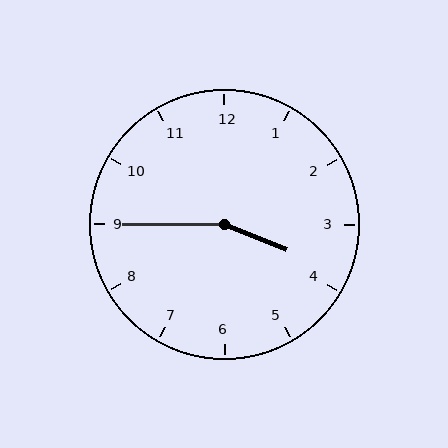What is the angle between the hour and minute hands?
Approximately 158 degrees.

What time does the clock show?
3:45.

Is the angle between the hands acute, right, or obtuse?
It is obtuse.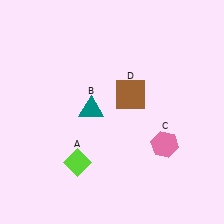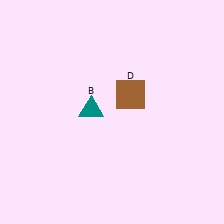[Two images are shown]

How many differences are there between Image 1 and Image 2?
There are 2 differences between the two images.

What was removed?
The lime diamond (A), the pink hexagon (C) were removed in Image 2.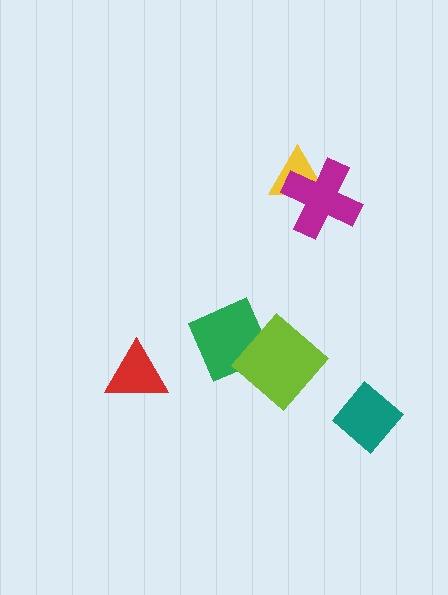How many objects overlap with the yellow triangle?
1 object overlaps with the yellow triangle.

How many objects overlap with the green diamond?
1 object overlaps with the green diamond.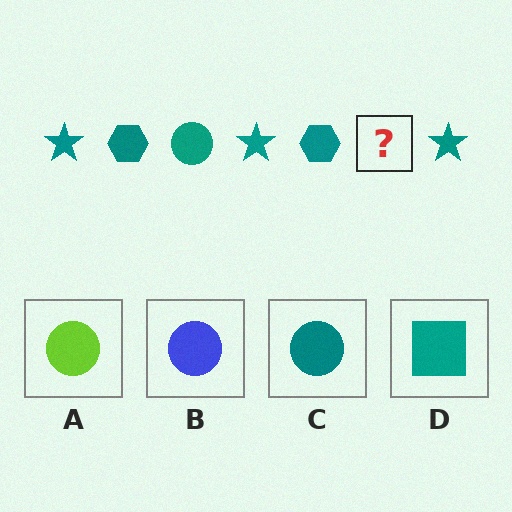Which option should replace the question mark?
Option C.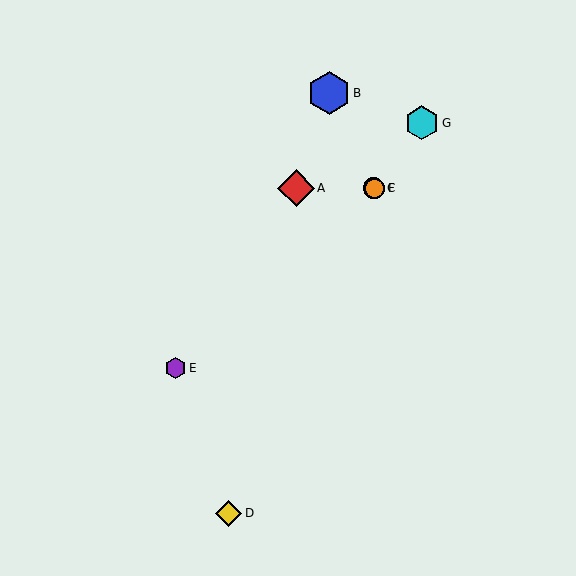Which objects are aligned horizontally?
Objects A, C, F are aligned horizontally.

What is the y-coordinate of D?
Object D is at y≈513.